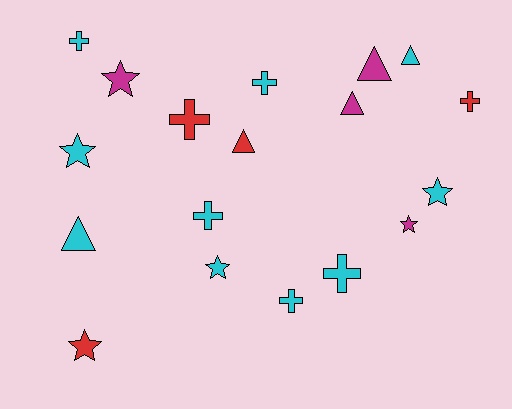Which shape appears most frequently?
Cross, with 7 objects.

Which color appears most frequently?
Cyan, with 10 objects.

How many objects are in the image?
There are 18 objects.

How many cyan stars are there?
There are 3 cyan stars.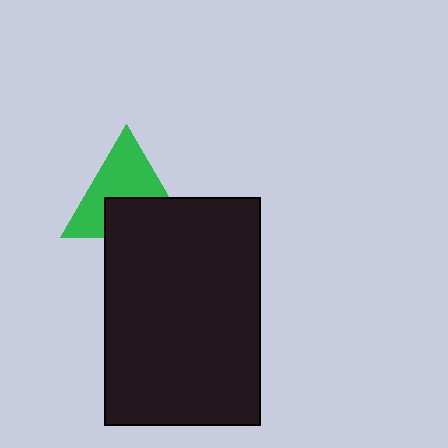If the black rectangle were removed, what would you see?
You would see the complete green triangle.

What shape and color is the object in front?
The object in front is a black rectangle.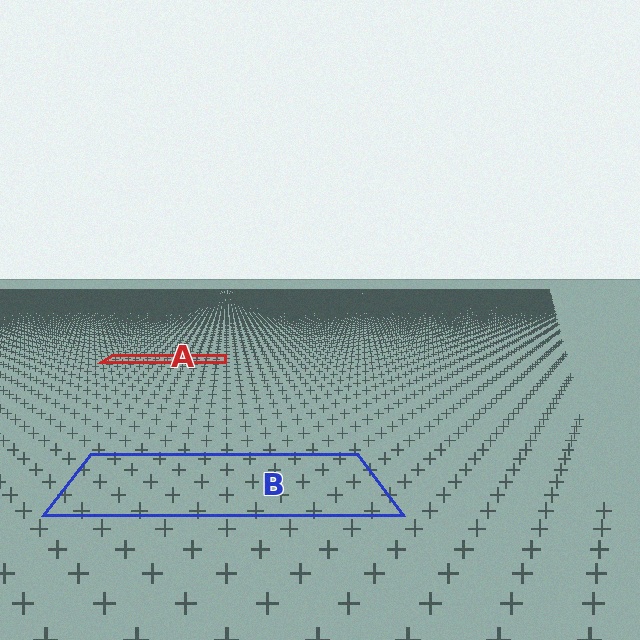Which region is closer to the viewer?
Region B is closer. The texture elements there are larger and more spread out.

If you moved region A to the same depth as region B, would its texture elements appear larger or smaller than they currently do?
They would appear larger. At a closer depth, the same texture elements are projected at a bigger on-screen size.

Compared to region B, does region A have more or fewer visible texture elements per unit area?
Region A has more texture elements per unit area — they are packed more densely because it is farther away.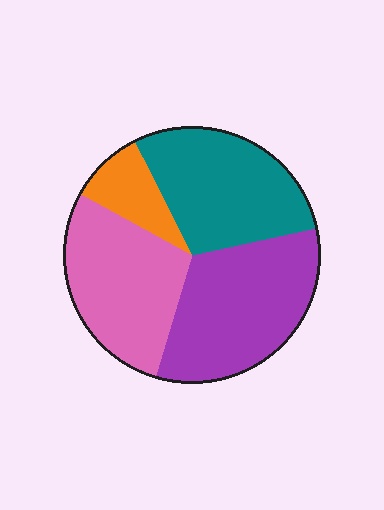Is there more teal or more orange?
Teal.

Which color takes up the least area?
Orange, at roughly 10%.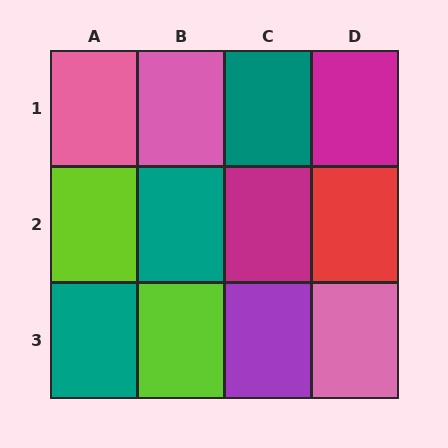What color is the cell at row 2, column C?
Magenta.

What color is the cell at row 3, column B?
Lime.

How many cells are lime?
2 cells are lime.